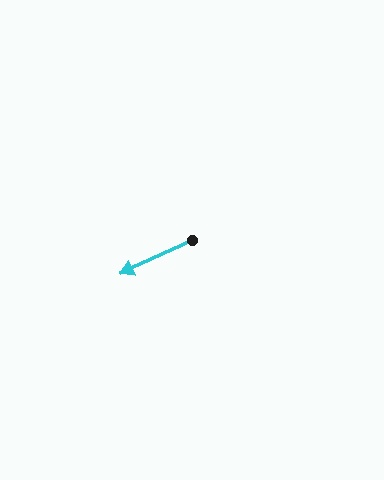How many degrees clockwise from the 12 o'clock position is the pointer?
Approximately 245 degrees.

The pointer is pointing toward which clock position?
Roughly 8 o'clock.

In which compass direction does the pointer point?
Southwest.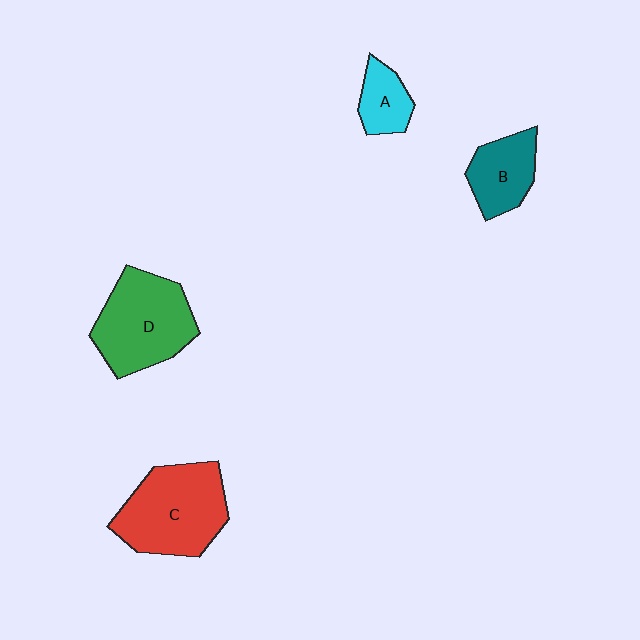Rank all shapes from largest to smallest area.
From largest to smallest: C (red), D (green), B (teal), A (cyan).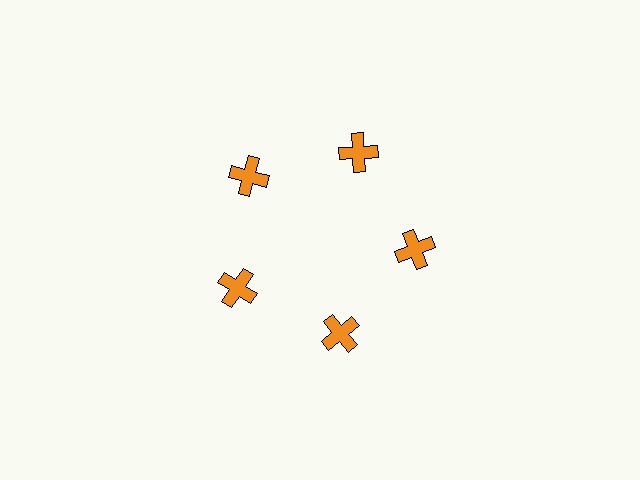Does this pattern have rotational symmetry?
Yes, this pattern has 5-fold rotational symmetry. It looks the same after rotating 72 degrees around the center.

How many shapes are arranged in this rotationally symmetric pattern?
There are 5 shapes, arranged in 5 groups of 1.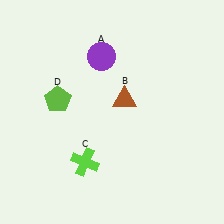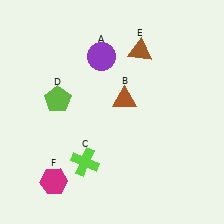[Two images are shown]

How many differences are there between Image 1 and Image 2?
There are 2 differences between the two images.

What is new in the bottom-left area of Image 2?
A magenta hexagon (F) was added in the bottom-left area of Image 2.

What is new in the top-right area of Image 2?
A brown triangle (E) was added in the top-right area of Image 2.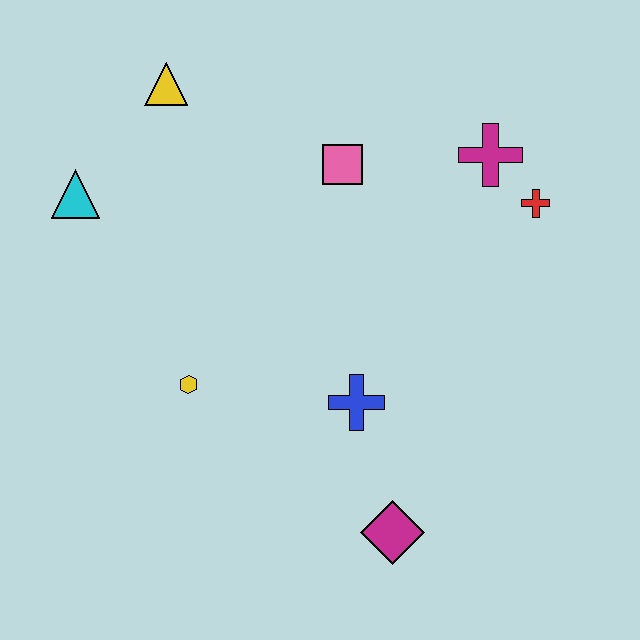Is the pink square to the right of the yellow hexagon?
Yes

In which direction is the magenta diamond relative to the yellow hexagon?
The magenta diamond is to the right of the yellow hexagon.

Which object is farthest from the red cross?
The cyan triangle is farthest from the red cross.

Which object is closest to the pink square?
The magenta cross is closest to the pink square.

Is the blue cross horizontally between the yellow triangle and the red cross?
Yes